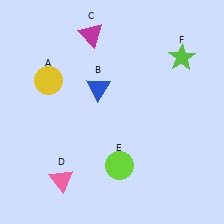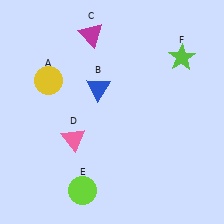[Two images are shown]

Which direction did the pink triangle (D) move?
The pink triangle (D) moved up.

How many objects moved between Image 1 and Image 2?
2 objects moved between the two images.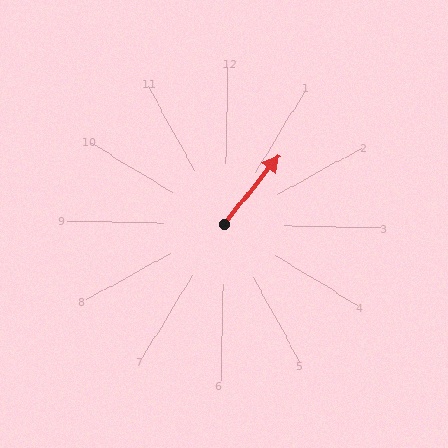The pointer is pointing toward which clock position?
Roughly 1 o'clock.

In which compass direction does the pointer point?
Northeast.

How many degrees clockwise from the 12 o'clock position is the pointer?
Approximately 37 degrees.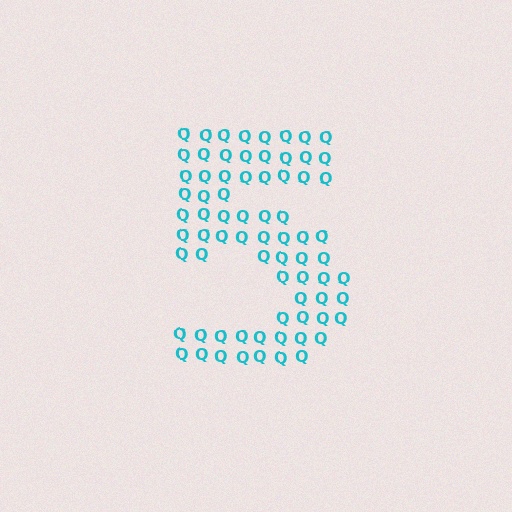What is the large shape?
The large shape is the digit 5.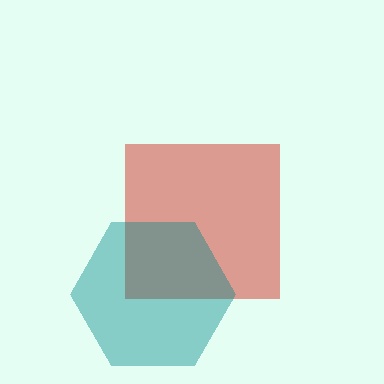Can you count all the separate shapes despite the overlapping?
Yes, there are 2 separate shapes.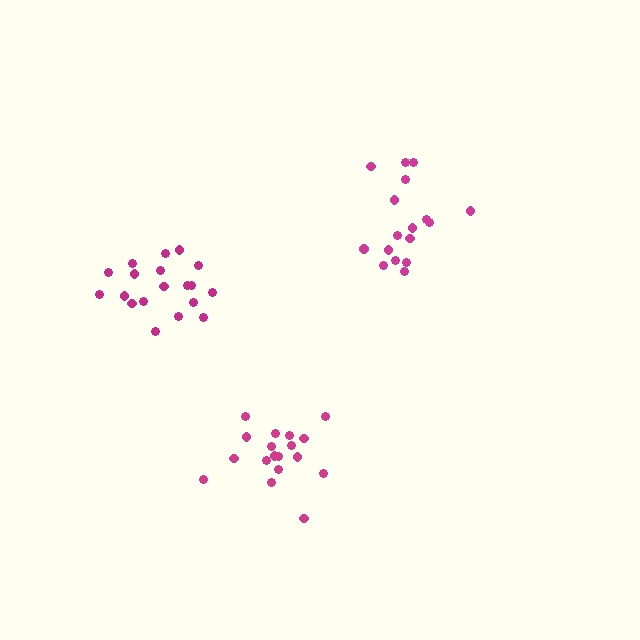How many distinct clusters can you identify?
There are 3 distinct clusters.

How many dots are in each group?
Group 1: 17 dots, Group 2: 18 dots, Group 3: 19 dots (54 total).